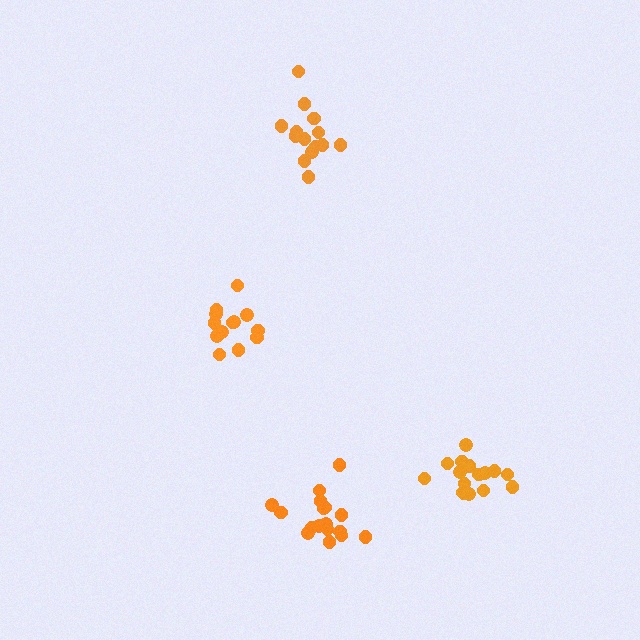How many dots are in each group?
Group 1: 13 dots, Group 2: 17 dots, Group 3: 17 dots, Group 4: 15 dots (62 total).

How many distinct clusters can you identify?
There are 4 distinct clusters.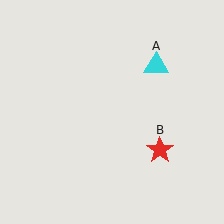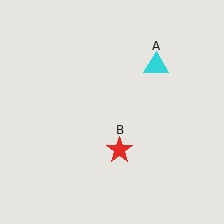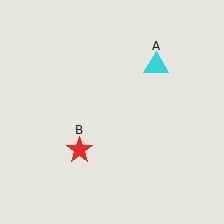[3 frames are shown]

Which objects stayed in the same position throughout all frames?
Cyan triangle (object A) remained stationary.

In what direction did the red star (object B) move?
The red star (object B) moved left.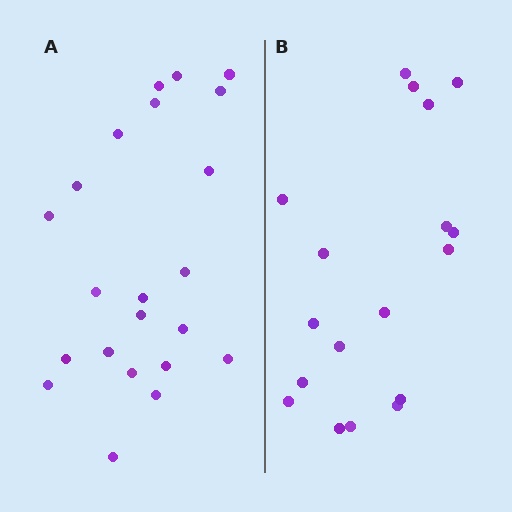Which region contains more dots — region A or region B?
Region A (the left region) has more dots.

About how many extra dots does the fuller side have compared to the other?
Region A has about 4 more dots than region B.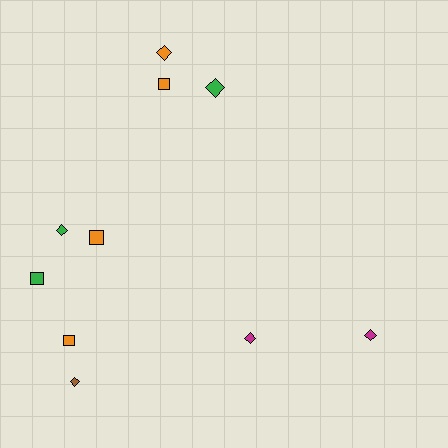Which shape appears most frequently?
Diamond, with 6 objects.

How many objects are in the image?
There are 10 objects.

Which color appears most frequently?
Orange, with 4 objects.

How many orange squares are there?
There are 3 orange squares.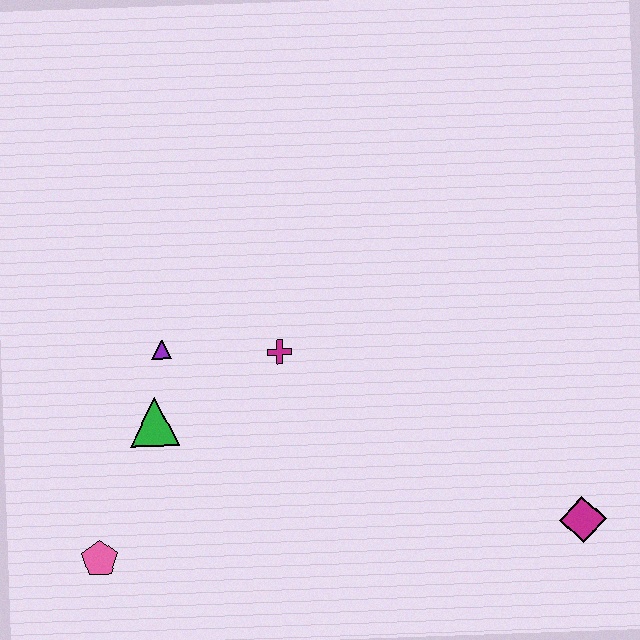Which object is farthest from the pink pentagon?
The magenta diamond is farthest from the pink pentagon.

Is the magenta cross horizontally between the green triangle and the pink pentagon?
No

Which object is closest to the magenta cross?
The purple triangle is closest to the magenta cross.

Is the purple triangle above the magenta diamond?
Yes